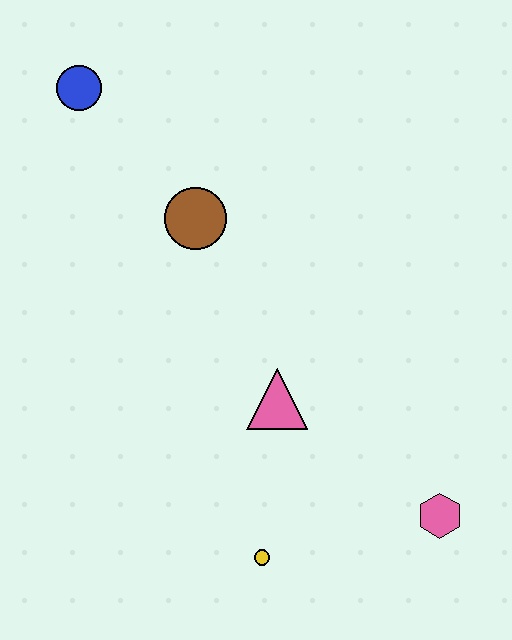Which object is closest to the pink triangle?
The yellow circle is closest to the pink triangle.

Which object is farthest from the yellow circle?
The blue circle is farthest from the yellow circle.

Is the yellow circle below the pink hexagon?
Yes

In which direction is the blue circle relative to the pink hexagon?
The blue circle is above the pink hexagon.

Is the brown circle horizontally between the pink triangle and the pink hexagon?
No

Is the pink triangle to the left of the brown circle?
No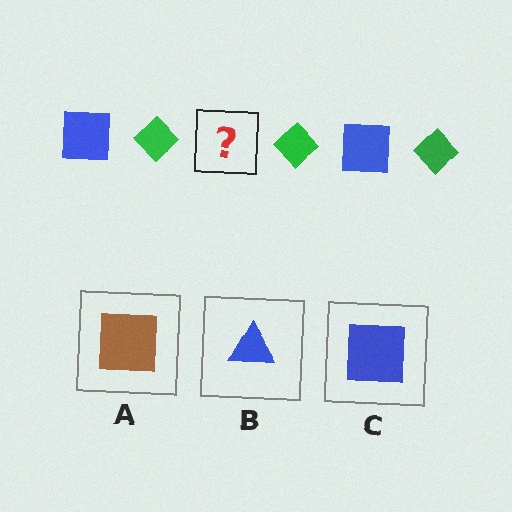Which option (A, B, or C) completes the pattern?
C.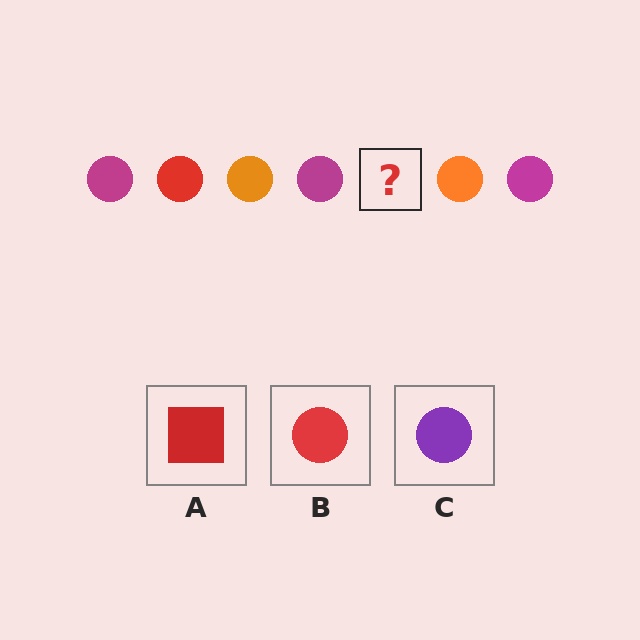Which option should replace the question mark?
Option B.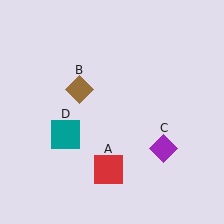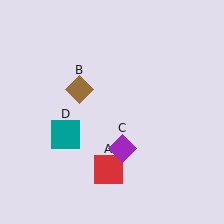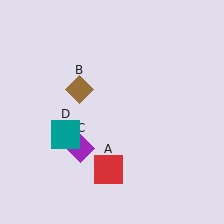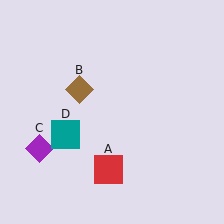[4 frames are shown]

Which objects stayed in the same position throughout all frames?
Red square (object A) and brown diamond (object B) and teal square (object D) remained stationary.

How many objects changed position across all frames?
1 object changed position: purple diamond (object C).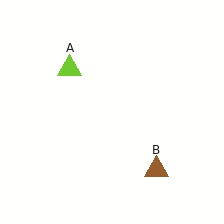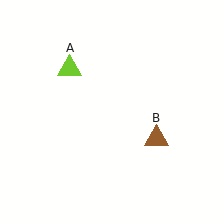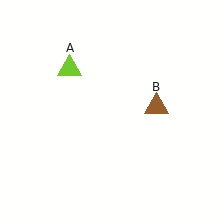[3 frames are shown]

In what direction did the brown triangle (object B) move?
The brown triangle (object B) moved up.